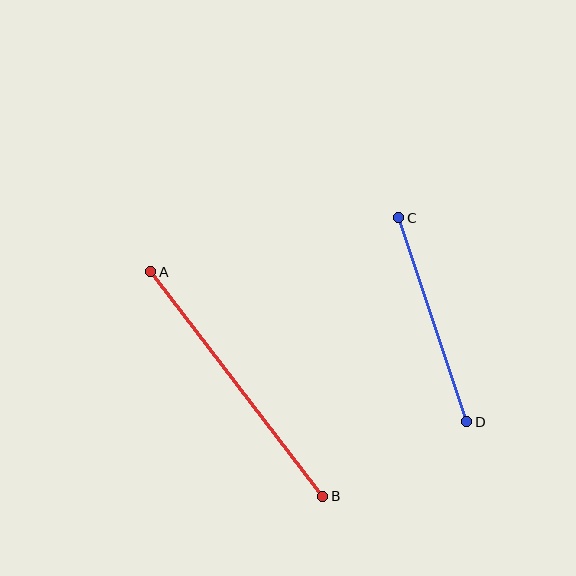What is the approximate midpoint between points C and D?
The midpoint is at approximately (433, 320) pixels.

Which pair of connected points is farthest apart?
Points A and B are farthest apart.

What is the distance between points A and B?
The distance is approximately 283 pixels.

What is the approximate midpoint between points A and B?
The midpoint is at approximately (237, 384) pixels.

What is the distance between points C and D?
The distance is approximately 215 pixels.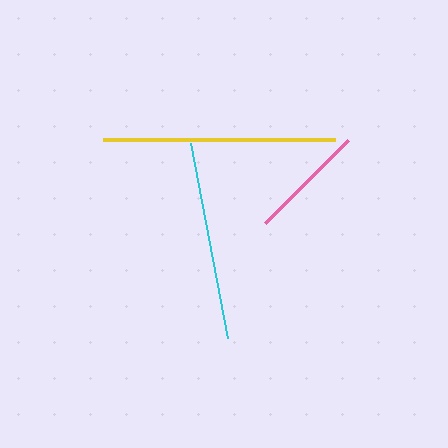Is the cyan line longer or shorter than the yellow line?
The yellow line is longer than the cyan line.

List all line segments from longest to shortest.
From longest to shortest: yellow, cyan, pink.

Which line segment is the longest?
The yellow line is the longest at approximately 232 pixels.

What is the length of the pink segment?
The pink segment is approximately 117 pixels long.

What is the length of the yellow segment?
The yellow segment is approximately 232 pixels long.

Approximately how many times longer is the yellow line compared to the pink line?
The yellow line is approximately 2.0 times the length of the pink line.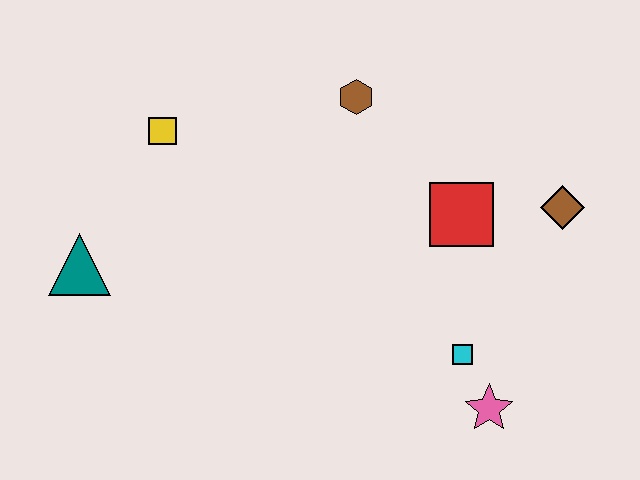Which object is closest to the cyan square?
The pink star is closest to the cyan square.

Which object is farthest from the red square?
The teal triangle is farthest from the red square.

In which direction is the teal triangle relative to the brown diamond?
The teal triangle is to the left of the brown diamond.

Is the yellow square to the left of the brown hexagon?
Yes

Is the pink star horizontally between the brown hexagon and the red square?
No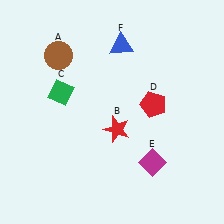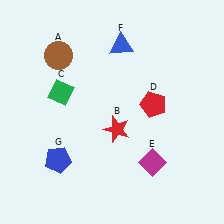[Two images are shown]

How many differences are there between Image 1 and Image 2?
There is 1 difference between the two images.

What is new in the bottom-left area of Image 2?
A blue pentagon (G) was added in the bottom-left area of Image 2.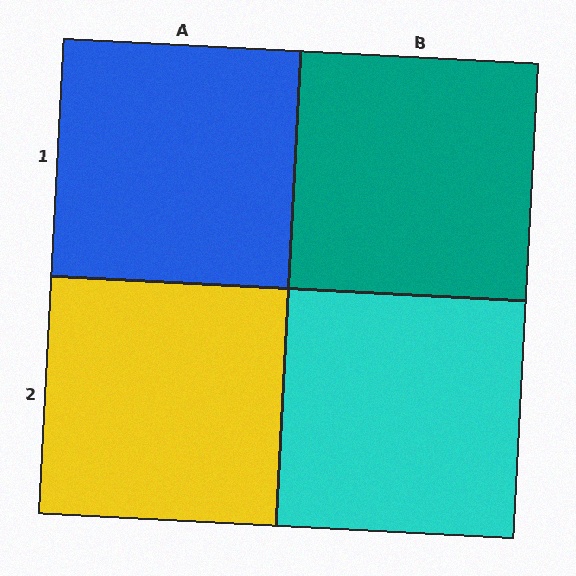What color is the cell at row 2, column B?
Cyan.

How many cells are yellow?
1 cell is yellow.